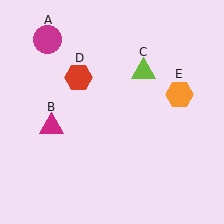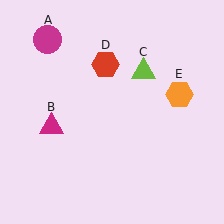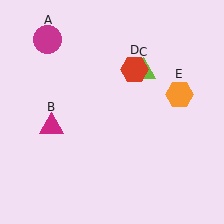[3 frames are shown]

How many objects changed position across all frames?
1 object changed position: red hexagon (object D).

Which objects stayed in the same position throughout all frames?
Magenta circle (object A) and magenta triangle (object B) and lime triangle (object C) and orange hexagon (object E) remained stationary.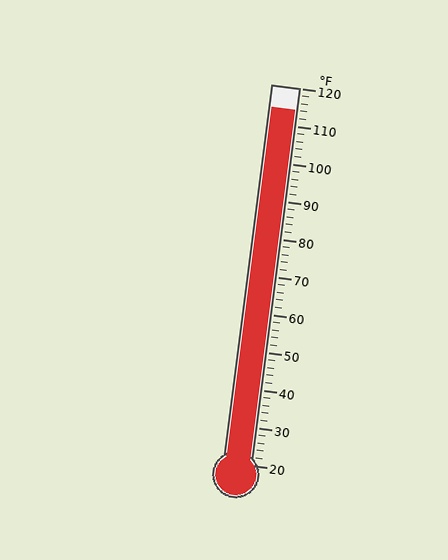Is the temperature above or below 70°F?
The temperature is above 70°F.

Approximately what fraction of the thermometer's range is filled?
The thermometer is filled to approximately 95% of its range.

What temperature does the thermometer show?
The thermometer shows approximately 114°F.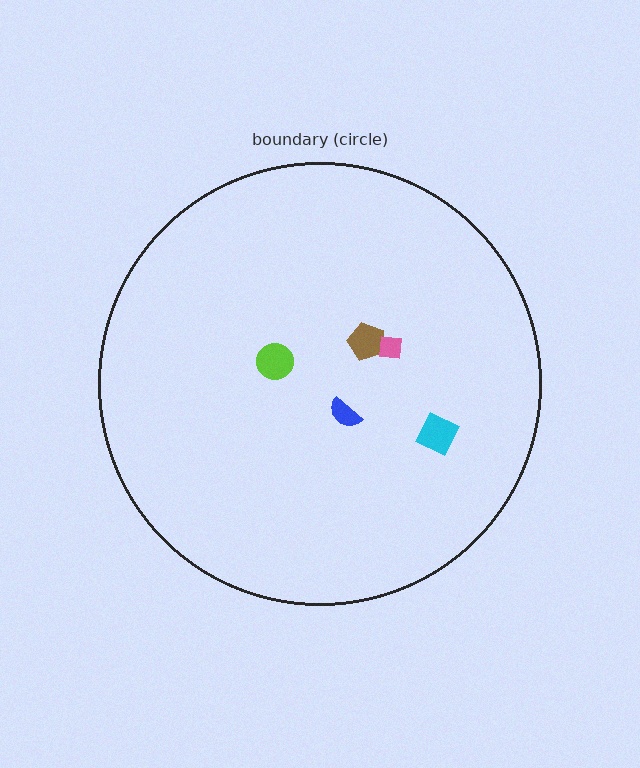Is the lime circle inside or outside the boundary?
Inside.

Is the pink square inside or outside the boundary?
Inside.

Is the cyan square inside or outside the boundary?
Inside.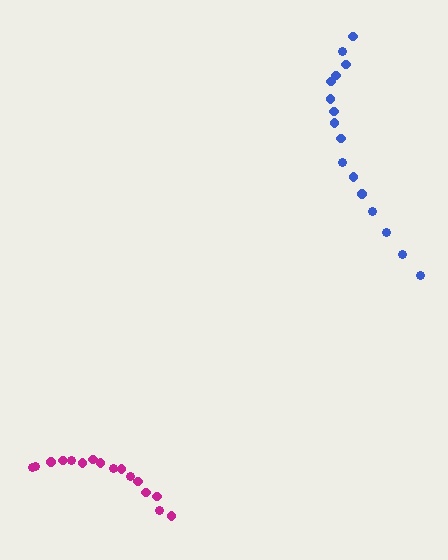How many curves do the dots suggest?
There are 2 distinct paths.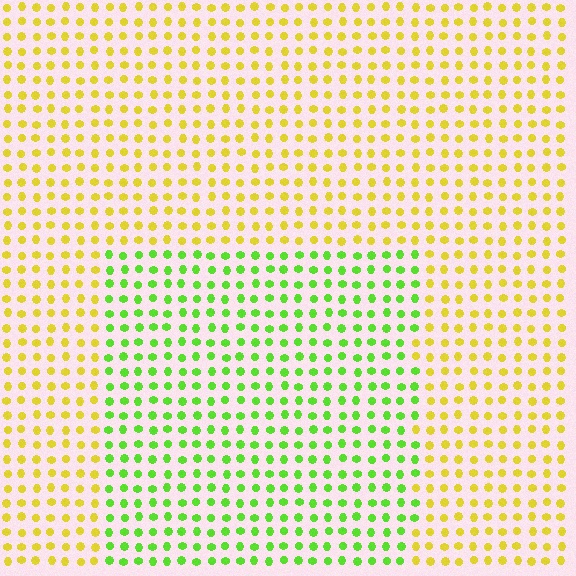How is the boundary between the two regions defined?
The boundary is defined purely by a slight shift in hue (about 50 degrees). Spacing, size, and orientation are identical on both sides.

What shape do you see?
I see a rectangle.